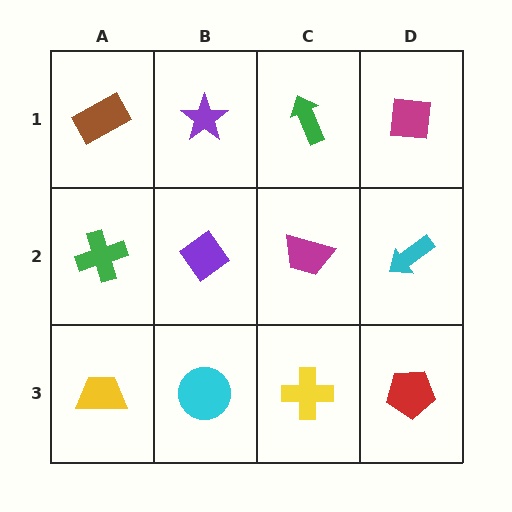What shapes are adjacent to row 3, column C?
A magenta trapezoid (row 2, column C), a cyan circle (row 3, column B), a red pentagon (row 3, column D).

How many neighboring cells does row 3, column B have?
3.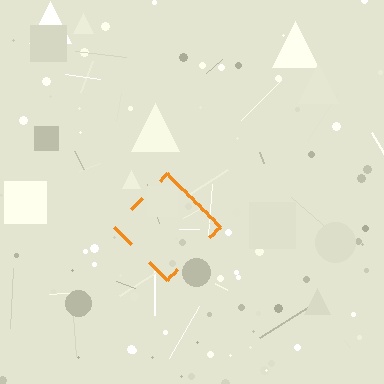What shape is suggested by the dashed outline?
The dashed outline suggests a diamond.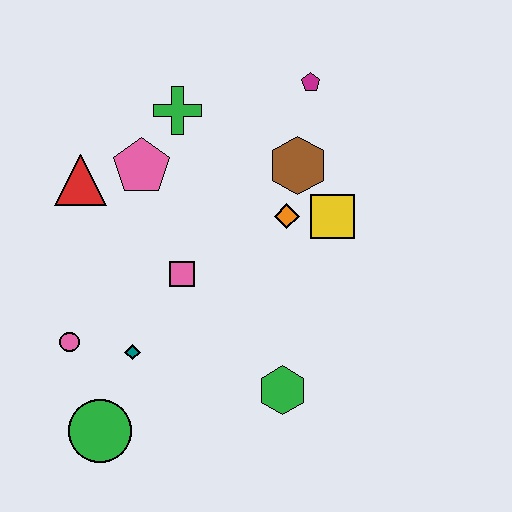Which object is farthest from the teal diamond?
The magenta pentagon is farthest from the teal diamond.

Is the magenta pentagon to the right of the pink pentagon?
Yes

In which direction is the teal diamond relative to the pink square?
The teal diamond is below the pink square.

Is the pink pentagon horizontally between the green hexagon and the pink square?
No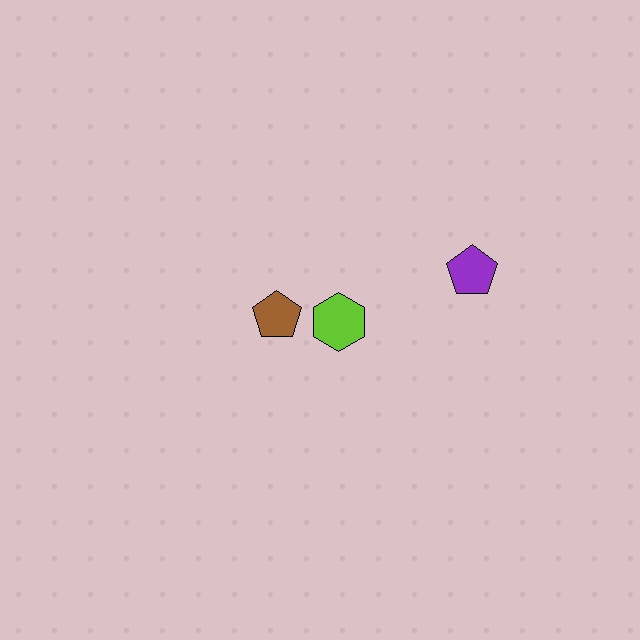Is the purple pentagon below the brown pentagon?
No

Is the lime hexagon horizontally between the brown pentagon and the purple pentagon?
Yes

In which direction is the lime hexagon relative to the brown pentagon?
The lime hexagon is to the right of the brown pentagon.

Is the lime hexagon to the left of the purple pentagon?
Yes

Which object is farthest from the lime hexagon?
The purple pentagon is farthest from the lime hexagon.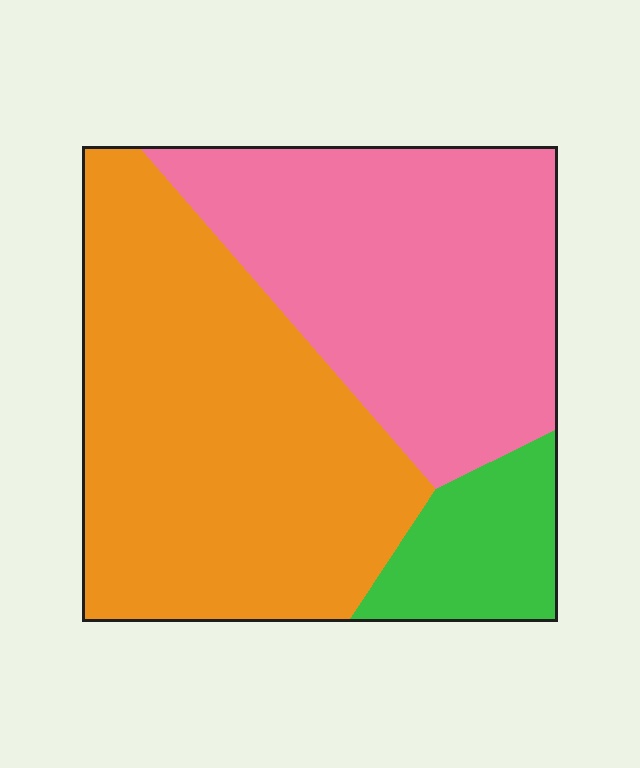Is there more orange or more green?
Orange.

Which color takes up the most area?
Orange, at roughly 50%.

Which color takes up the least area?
Green, at roughly 10%.